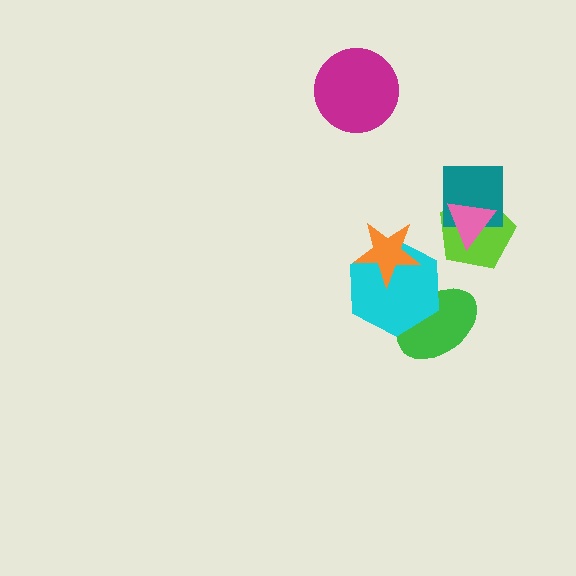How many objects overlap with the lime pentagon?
2 objects overlap with the lime pentagon.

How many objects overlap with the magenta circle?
0 objects overlap with the magenta circle.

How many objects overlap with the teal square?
2 objects overlap with the teal square.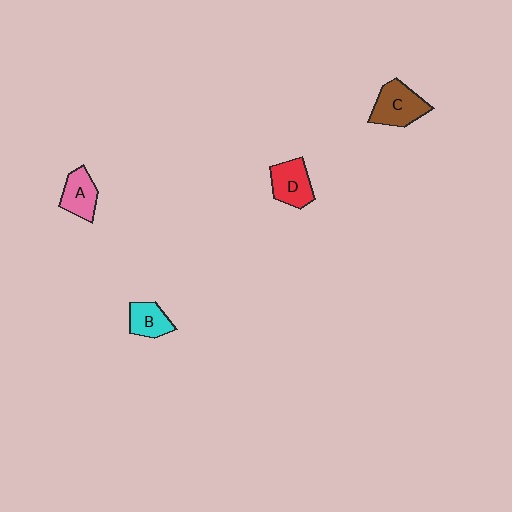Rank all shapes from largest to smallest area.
From largest to smallest: C (brown), D (red), A (pink), B (cyan).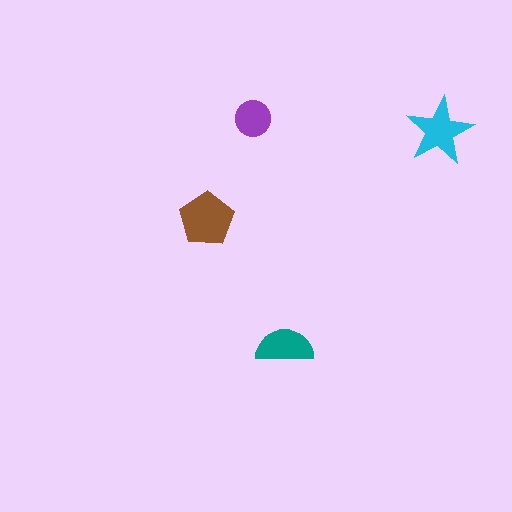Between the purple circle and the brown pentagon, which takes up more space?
The brown pentagon.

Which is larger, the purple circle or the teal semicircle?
The teal semicircle.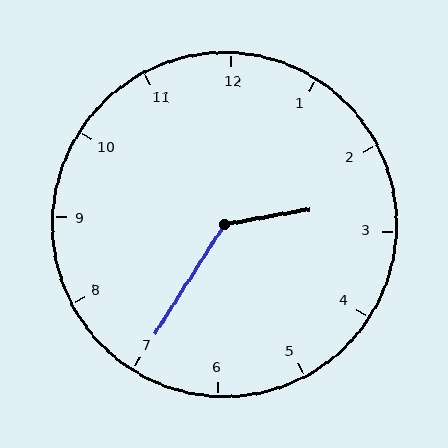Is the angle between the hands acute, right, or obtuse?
It is obtuse.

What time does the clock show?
2:35.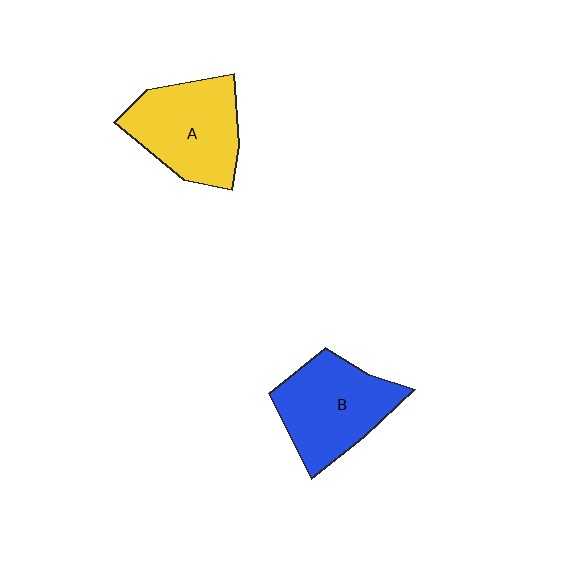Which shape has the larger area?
Shape A (yellow).